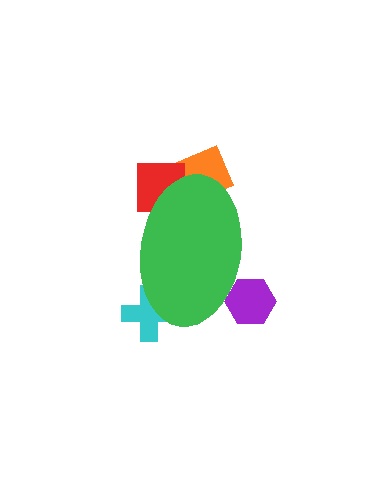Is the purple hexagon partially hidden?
Yes, the purple hexagon is partially hidden behind the green ellipse.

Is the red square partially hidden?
Yes, the red square is partially hidden behind the green ellipse.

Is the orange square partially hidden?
Yes, the orange square is partially hidden behind the green ellipse.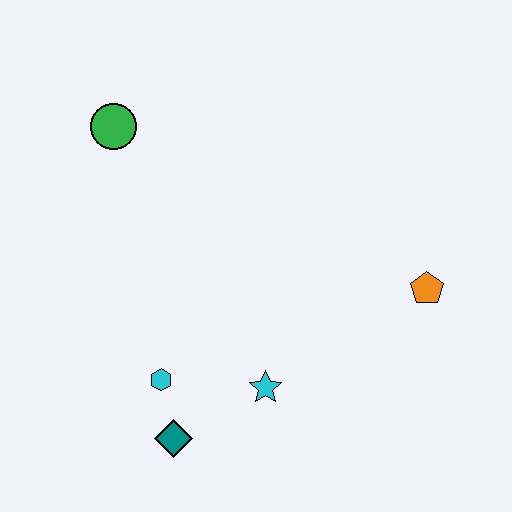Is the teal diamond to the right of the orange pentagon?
No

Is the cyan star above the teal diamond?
Yes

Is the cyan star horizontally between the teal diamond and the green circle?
No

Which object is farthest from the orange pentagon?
The green circle is farthest from the orange pentagon.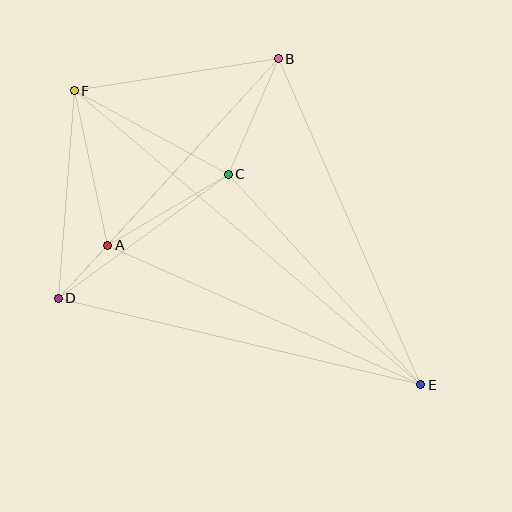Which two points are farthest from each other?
Points E and F are farthest from each other.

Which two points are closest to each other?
Points A and D are closest to each other.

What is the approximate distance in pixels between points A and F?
The distance between A and F is approximately 158 pixels.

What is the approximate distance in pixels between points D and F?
The distance between D and F is approximately 208 pixels.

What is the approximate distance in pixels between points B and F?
The distance between B and F is approximately 206 pixels.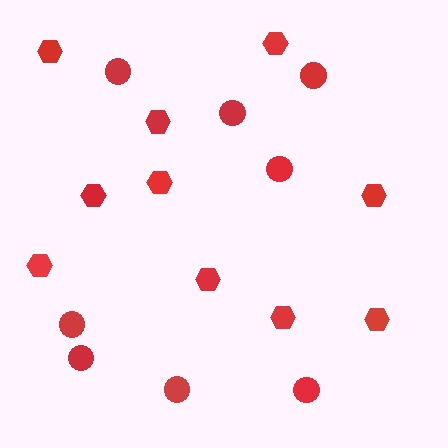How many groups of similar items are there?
There are 2 groups: one group of hexagons (10) and one group of circles (8).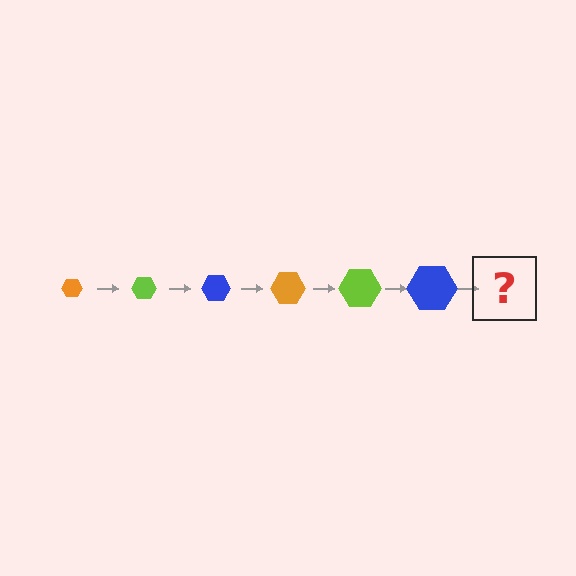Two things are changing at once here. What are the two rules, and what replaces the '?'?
The two rules are that the hexagon grows larger each step and the color cycles through orange, lime, and blue. The '?' should be an orange hexagon, larger than the previous one.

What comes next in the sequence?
The next element should be an orange hexagon, larger than the previous one.